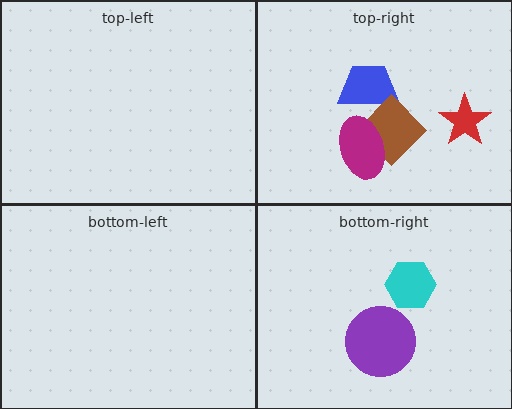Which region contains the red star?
The top-right region.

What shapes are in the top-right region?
The blue trapezoid, the red star, the brown diamond, the magenta ellipse.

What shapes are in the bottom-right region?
The cyan hexagon, the purple circle.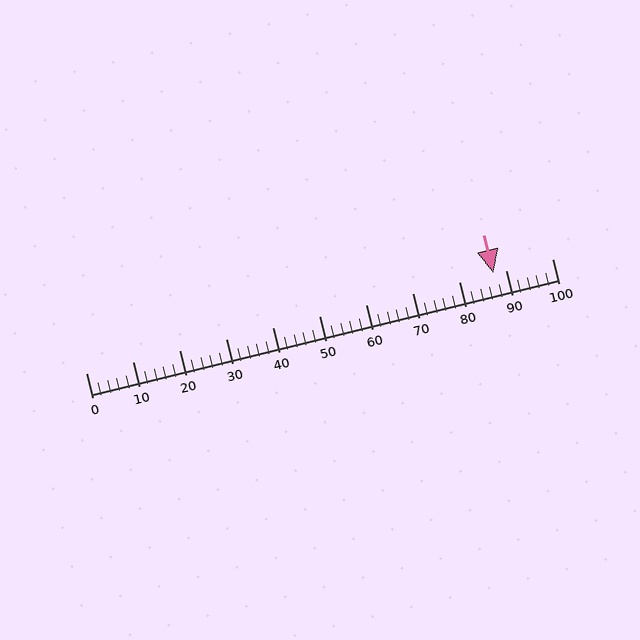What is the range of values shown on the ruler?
The ruler shows values from 0 to 100.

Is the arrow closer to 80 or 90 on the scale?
The arrow is closer to 90.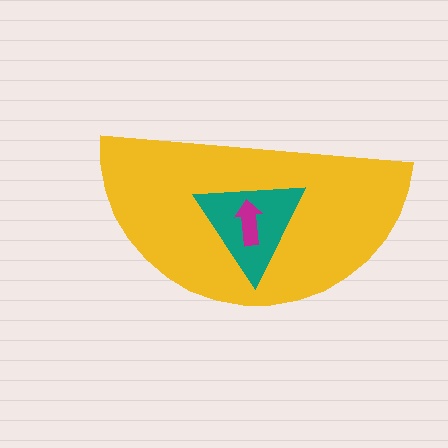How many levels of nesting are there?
3.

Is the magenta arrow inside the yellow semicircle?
Yes.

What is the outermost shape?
The yellow semicircle.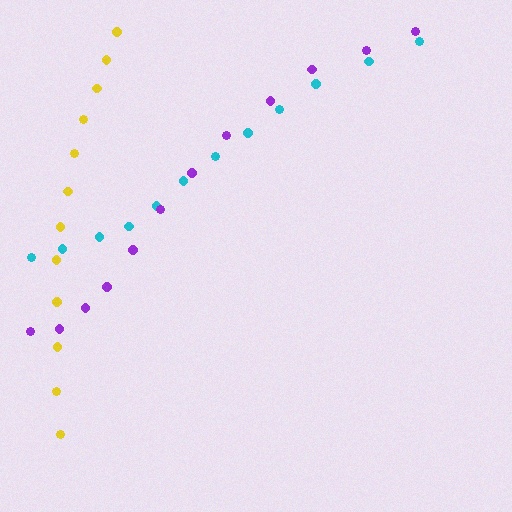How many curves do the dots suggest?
There are 3 distinct paths.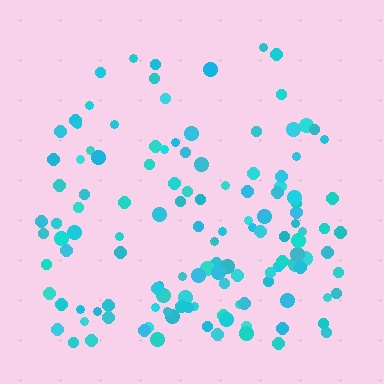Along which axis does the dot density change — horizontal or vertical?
Vertical.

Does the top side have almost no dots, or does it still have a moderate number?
Still a moderate number, just noticeably fewer than the bottom.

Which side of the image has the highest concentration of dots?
The bottom.